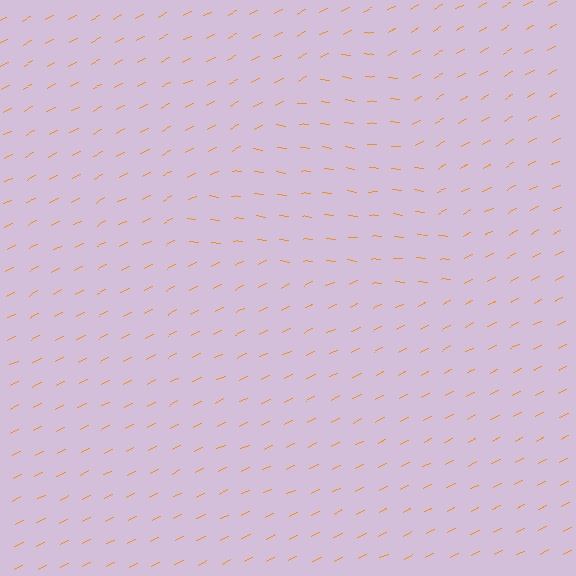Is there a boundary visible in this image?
Yes, there is a texture boundary formed by a change in line orientation.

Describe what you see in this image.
The image is filled with small orange line segments. A triangle region in the image has lines oriented differently from the surrounding lines, creating a visible texture boundary.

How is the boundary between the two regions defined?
The boundary is defined purely by a change in line orientation (approximately 34 degrees difference). All lines are the same color and thickness.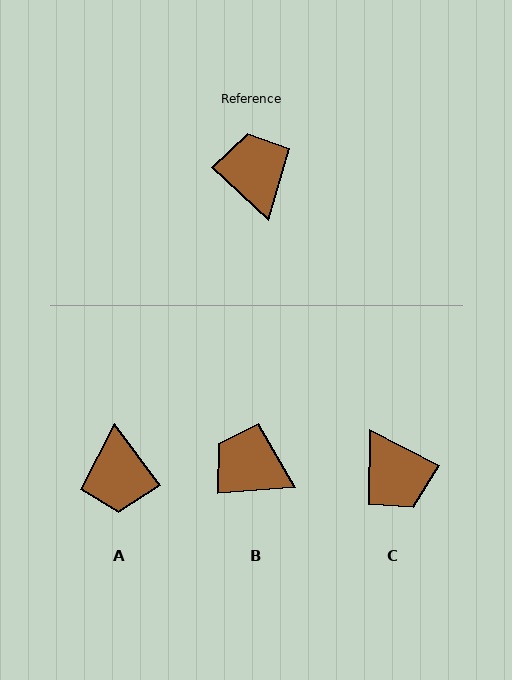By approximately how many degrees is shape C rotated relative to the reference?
Approximately 165 degrees clockwise.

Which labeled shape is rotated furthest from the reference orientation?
A, about 169 degrees away.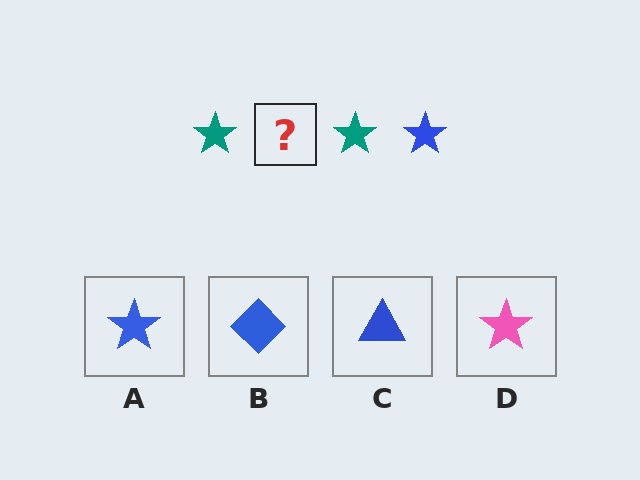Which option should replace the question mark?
Option A.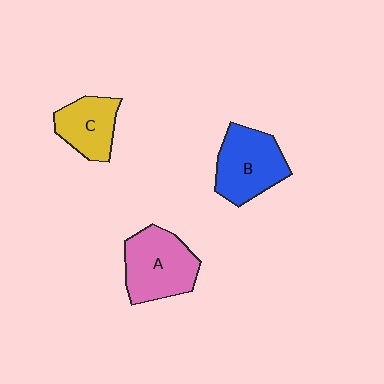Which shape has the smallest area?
Shape C (yellow).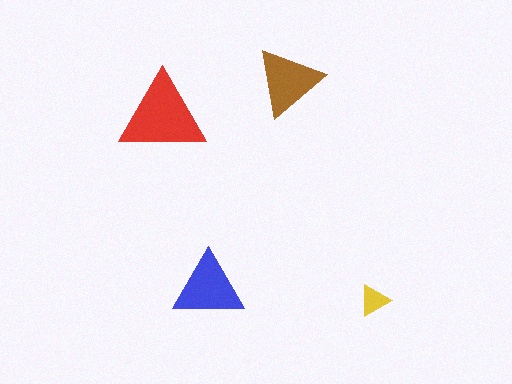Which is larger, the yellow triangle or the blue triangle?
The blue one.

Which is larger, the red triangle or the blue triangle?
The red one.